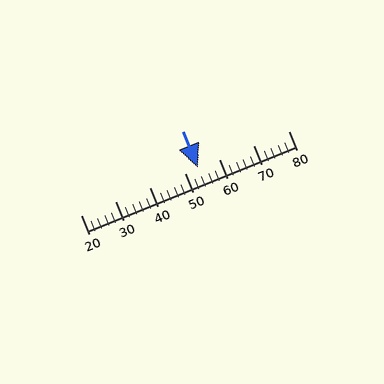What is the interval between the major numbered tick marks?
The major tick marks are spaced 10 units apart.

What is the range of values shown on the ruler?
The ruler shows values from 20 to 80.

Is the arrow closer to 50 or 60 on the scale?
The arrow is closer to 50.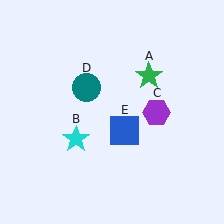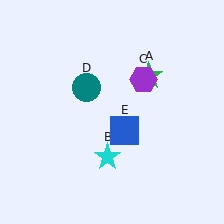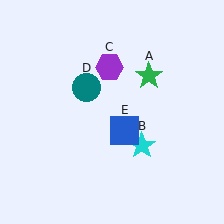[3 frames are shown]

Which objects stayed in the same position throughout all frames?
Green star (object A) and teal circle (object D) and blue square (object E) remained stationary.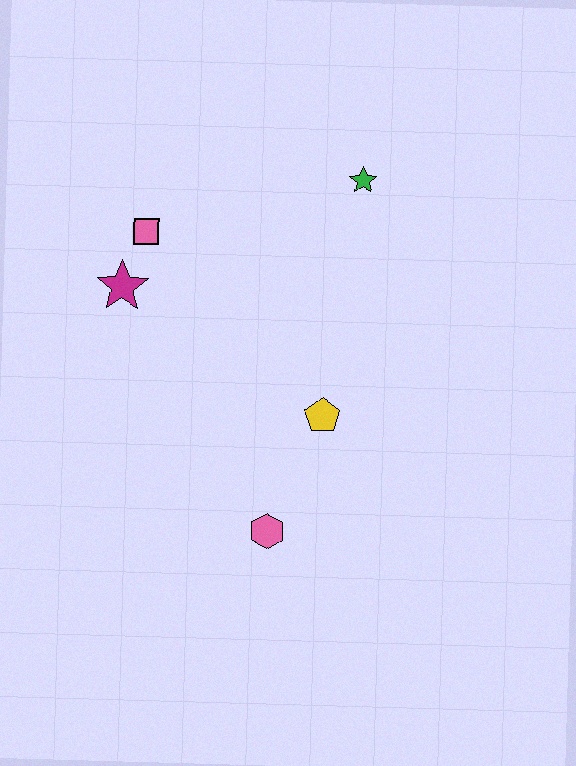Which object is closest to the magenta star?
The pink square is closest to the magenta star.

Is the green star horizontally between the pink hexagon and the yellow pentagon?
No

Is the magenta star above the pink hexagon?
Yes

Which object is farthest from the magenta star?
The pink hexagon is farthest from the magenta star.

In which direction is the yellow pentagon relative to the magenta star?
The yellow pentagon is to the right of the magenta star.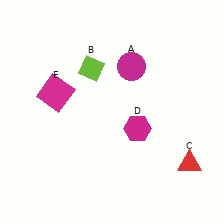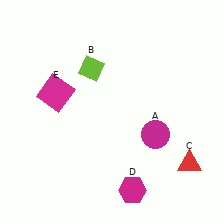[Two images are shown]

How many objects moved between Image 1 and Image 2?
2 objects moved between the two images.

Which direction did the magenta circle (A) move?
The magenta circle (A) moved down.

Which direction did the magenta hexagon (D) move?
The magenta hexagon (D) moved down.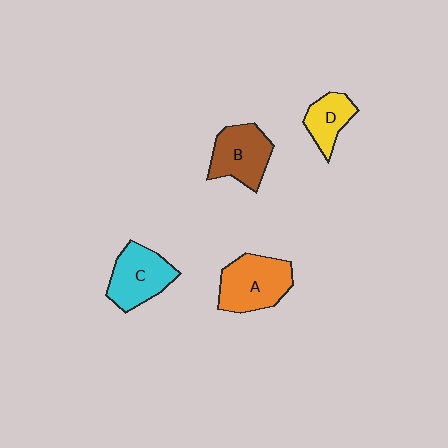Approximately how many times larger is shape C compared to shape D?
Approximately 1.5 times.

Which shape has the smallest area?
Shape D (yellow).